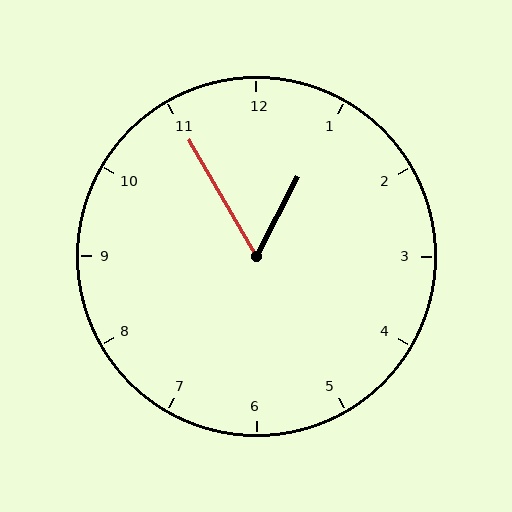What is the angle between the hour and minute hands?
Approximately 58 degrees.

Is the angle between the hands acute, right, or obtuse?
It is acute.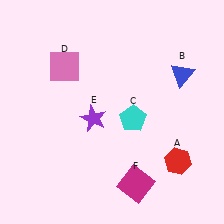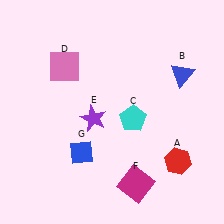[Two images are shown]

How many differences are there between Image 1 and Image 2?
There is 1 difference between the two images.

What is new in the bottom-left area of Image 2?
A blue diamond (G) was added in the bottom-left area of Image 2.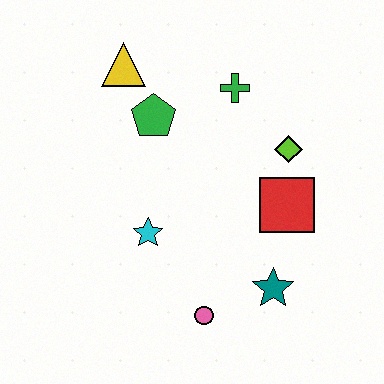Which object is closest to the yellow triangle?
The green pentagon is closest to the yellow triangle.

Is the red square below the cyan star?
No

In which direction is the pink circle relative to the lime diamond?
The pink circle is below the lime diamond.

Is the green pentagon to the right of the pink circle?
No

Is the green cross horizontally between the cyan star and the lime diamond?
Yes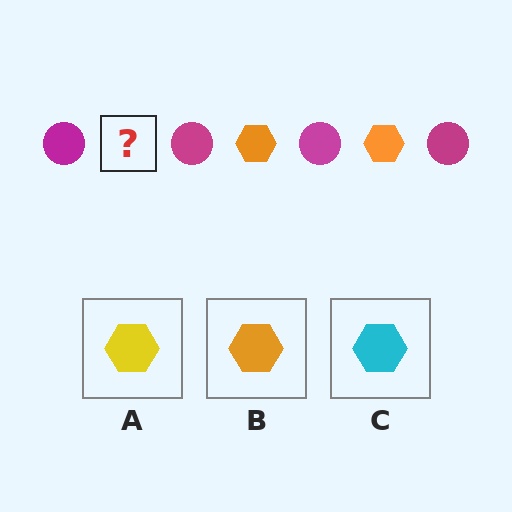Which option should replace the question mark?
Option B.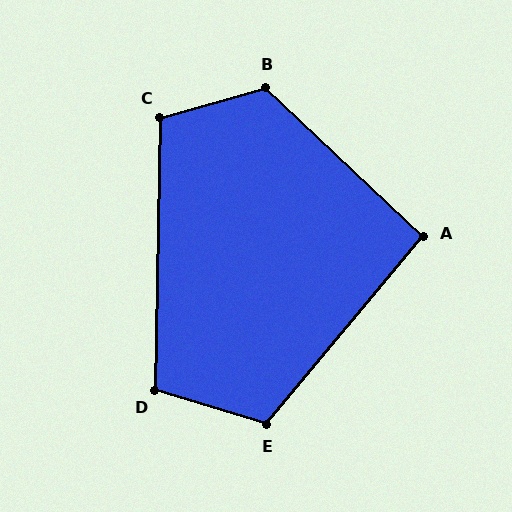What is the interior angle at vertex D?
Approximately 106 degrees (obtuse).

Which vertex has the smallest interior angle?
A, at approximately 93 degrees.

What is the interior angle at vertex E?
Approximately 113 degrees (obtuse).